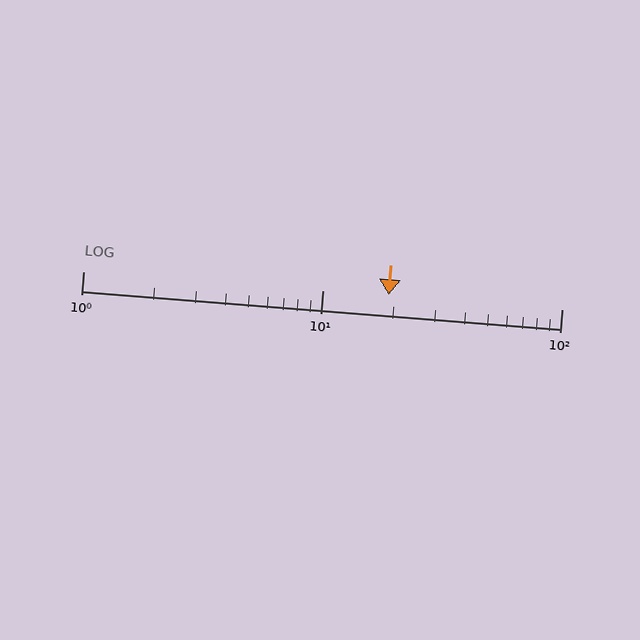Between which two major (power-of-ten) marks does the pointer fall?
The pointer is between 10 and 100.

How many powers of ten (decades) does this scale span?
The scale spans 2 decades, from 1 to 100.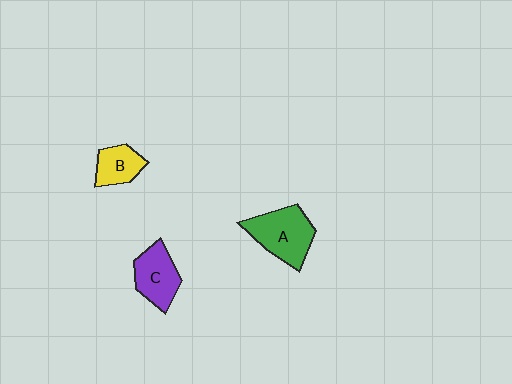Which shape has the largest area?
Shape A (green).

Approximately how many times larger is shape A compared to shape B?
Approximately 1.8 times.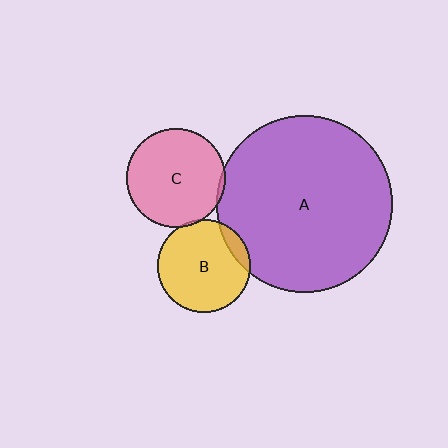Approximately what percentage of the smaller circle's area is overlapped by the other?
Approximately 5%.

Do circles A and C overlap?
Yes.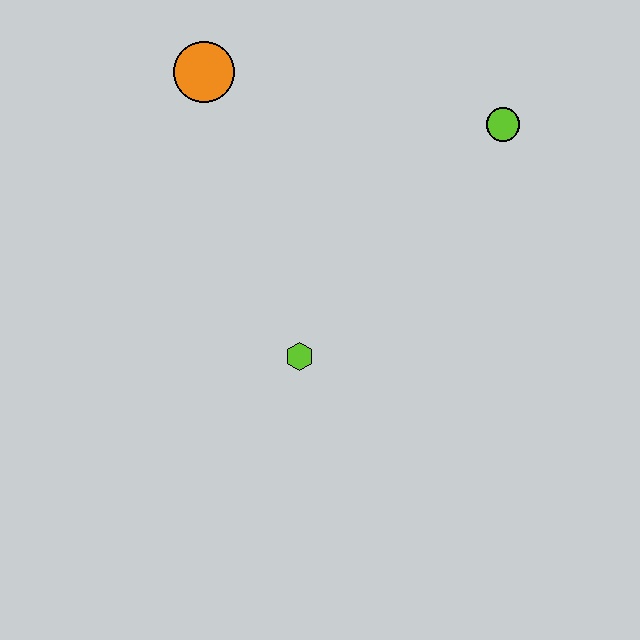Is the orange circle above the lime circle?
Yes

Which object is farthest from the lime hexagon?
The lime circle is farthest from the lime hexagon.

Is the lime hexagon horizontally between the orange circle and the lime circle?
Yes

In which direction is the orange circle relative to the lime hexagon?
The orange circle is above the lime hexagon.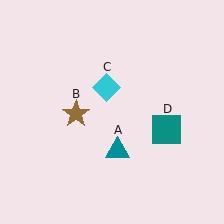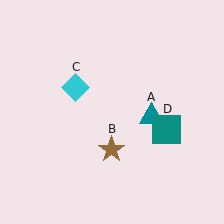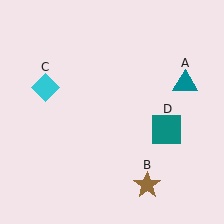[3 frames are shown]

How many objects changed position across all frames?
3 objects changed position: teal triangle (object A), brown star (object B), cyan diamond (object C).